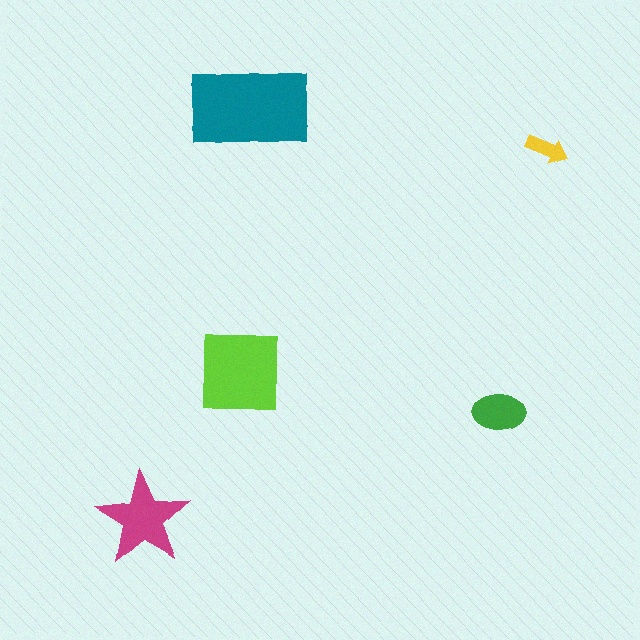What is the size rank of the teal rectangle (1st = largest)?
1st.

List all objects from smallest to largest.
The yellow arrow, the green ellipse, the magenta star, the lime square, the teal rectangle.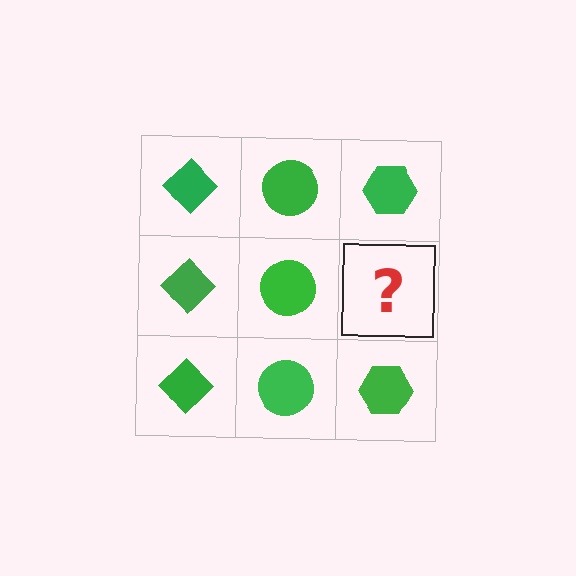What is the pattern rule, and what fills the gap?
The rule is that each column has a consistent shape. The gap should be filled with a green hexagon.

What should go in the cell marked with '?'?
The missing cell should contain a green hexagon.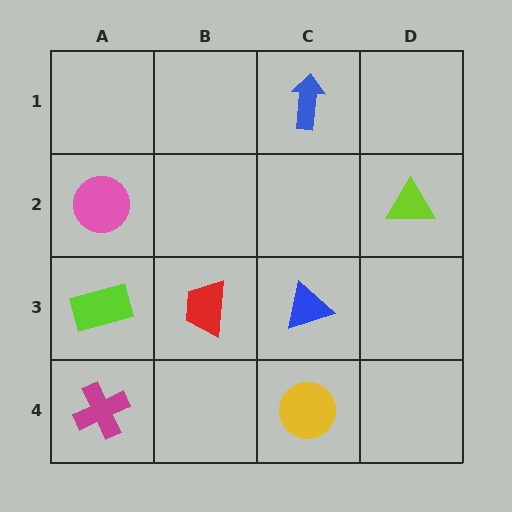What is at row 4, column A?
A magenta cross.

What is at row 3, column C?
A blue triangle.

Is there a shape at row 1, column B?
No, that cell is empty.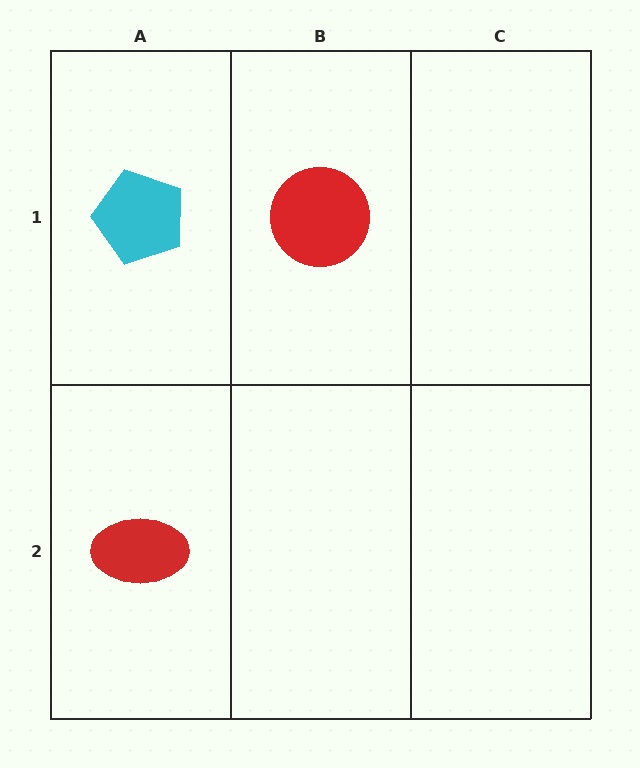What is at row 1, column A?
A cyan pentagon.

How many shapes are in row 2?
1 shape.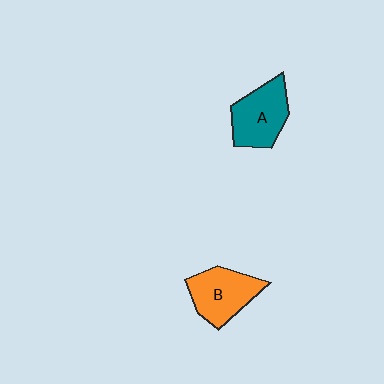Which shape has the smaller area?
Shape A (teal).